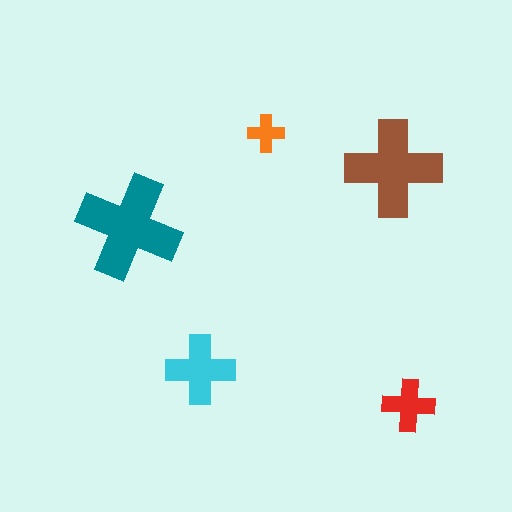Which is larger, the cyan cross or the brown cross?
The brown one.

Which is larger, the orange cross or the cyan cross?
The cyan one.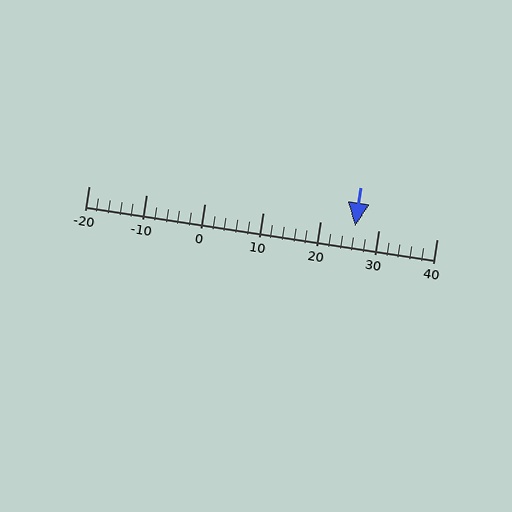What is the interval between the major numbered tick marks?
The major tick marks are spaced 10 units apart.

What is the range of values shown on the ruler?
The ruler shows values from -20 to 40.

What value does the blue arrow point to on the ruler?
The blue arrow points to approximately 26.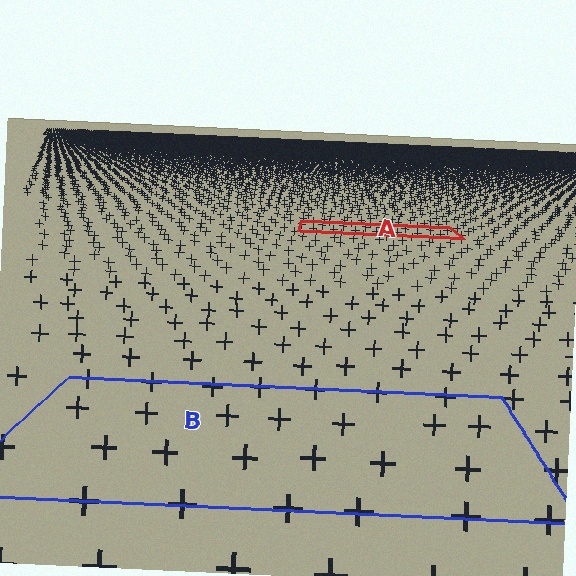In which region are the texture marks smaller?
The texture marks are smaller in region A, because it is farther away.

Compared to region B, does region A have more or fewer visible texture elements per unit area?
Region A has more texture elements per unit area — they are packed more densely because it is farther away.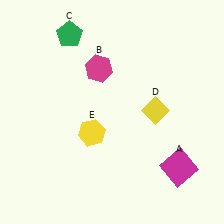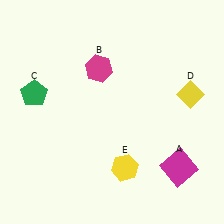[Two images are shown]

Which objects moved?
The objects that moved are: the green pentagon (C), the yellow diamond (D), the yellow hexagon (E).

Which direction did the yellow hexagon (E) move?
The yellow hexagon (E) moved down.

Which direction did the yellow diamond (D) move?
The yellow diamond (D) moved right.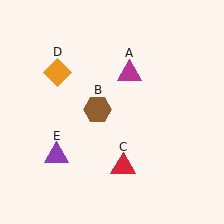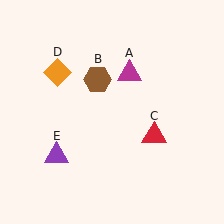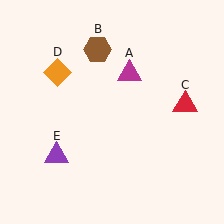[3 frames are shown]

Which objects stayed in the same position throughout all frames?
Magenta triangle (object A) and orange diamond (object D) and purple triangle (object E) remained stationary.